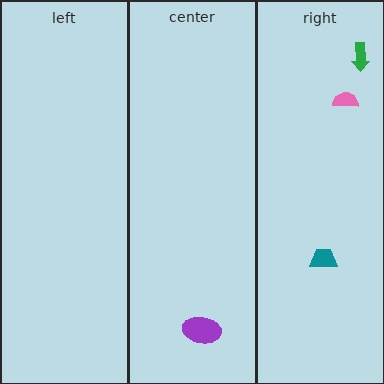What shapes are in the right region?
The pink semicircle, the green arrow, the teal trapezoid.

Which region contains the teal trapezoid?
The right region.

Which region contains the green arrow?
The right region.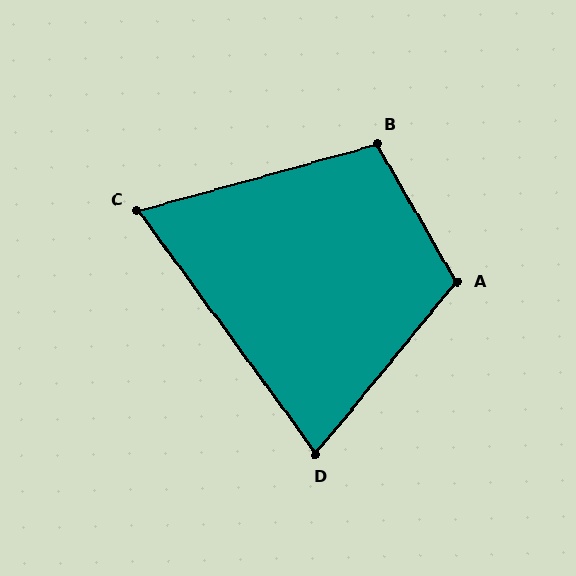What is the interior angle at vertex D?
Approximately 75 degrees (acute).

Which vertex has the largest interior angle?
A, at approximately 111 degrees.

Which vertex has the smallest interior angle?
C, at approximately 69 degrees.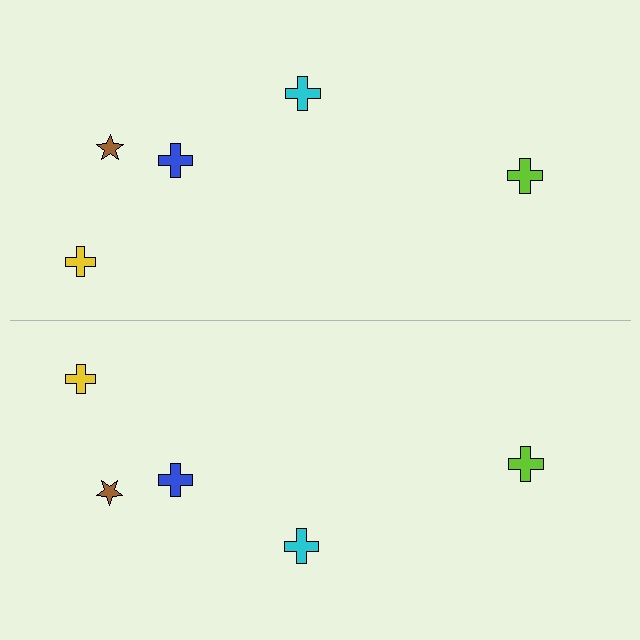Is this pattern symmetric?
Yes, this pattern has bilateral (reflection) symmetry.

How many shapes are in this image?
There are 10 shapes in this image.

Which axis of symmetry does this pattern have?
The pattern has a horizontal axis of symmetry running through the center of the image.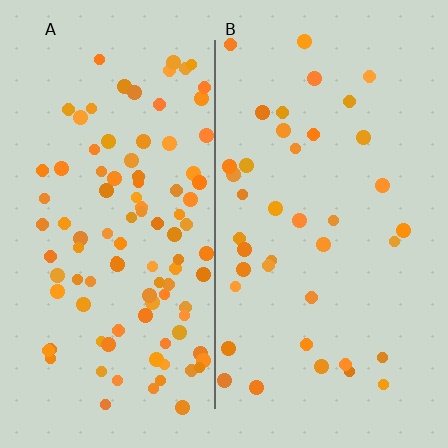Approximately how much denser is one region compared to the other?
Approximately 2.5× — region A over region B.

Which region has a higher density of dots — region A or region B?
A (the left).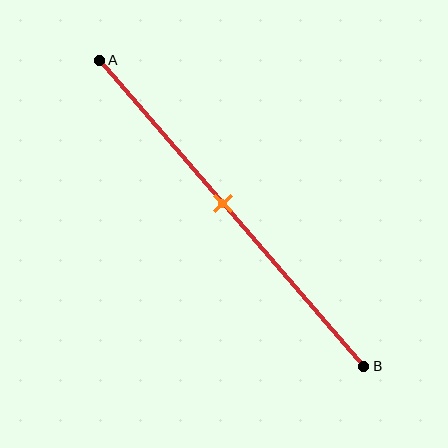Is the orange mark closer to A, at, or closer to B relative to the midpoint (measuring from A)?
The orange mark is closer to point A than the midpoint of segment AB.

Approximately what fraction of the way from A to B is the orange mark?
The orange mark is approximately 45% of the way from A to B.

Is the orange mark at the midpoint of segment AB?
No, the mark is at about 45% from A, not at the 50% midpoint.